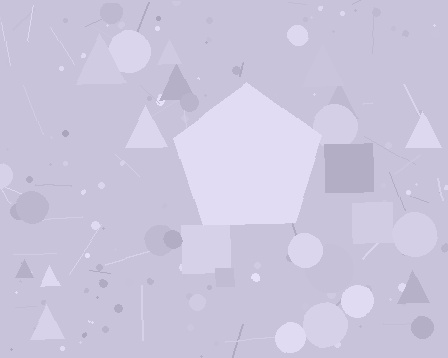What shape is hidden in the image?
A pentagon is hidden in the image.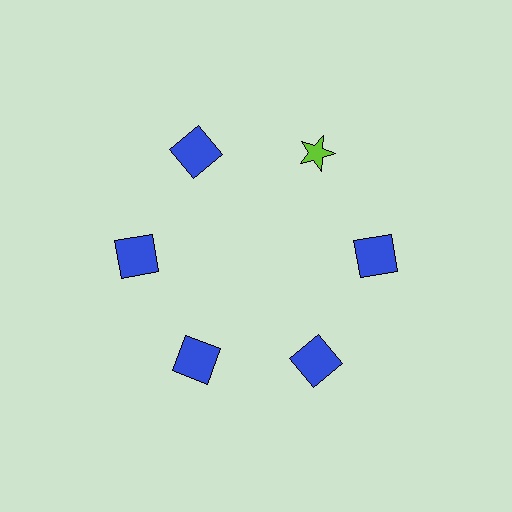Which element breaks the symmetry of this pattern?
The lime star at roughly the 1 o'clock position breaks the symmetry. All other shapes are blue squares.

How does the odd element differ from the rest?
It differs in both color (lime instead of blue) and shape (star instead of square).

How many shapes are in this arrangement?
There are 6 shapes arranged in a ring pattern.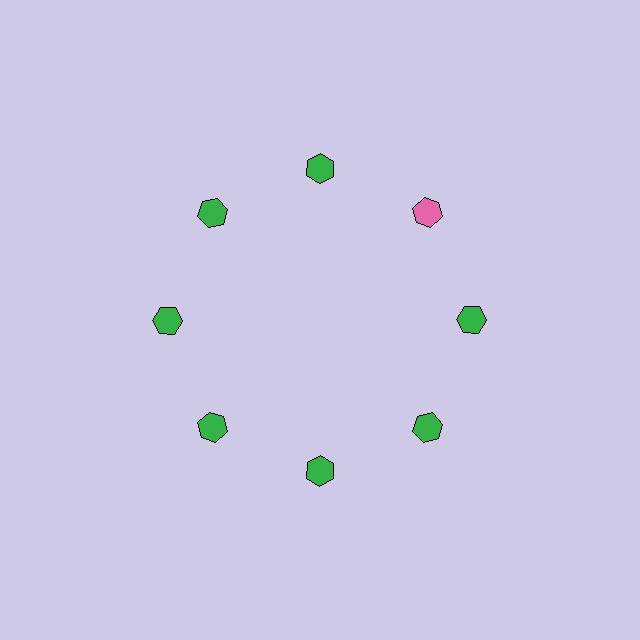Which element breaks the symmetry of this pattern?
The pink hexagon at roughly the 2 o'clock position breaks the symmetry. All other shapes are green hexagons.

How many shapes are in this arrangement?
There are 8 shapes arranged in a ring pattern.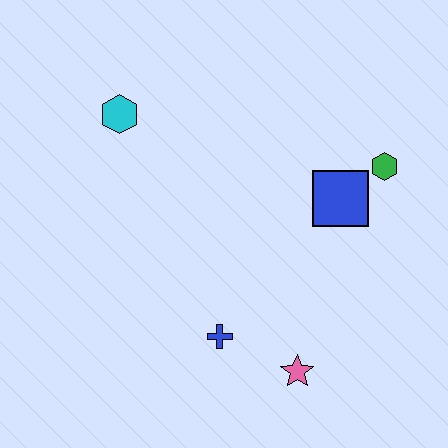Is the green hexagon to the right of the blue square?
Yes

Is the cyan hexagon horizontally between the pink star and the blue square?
No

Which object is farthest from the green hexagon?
The cyan hexagon is farthest from the green hexagon.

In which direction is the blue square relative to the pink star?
The blue square is above the pink star.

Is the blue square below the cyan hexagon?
Yes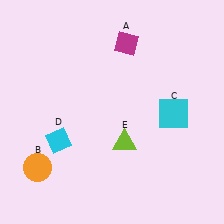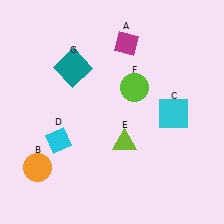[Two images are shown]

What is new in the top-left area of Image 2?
A teal square (G) was added in the top-left area of Image 2.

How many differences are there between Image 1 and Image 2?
There are 2 differences between the two images.